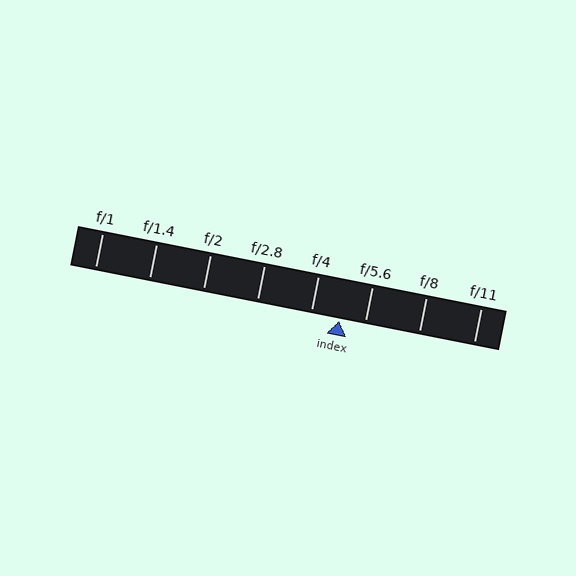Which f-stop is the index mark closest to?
The index mark is closest to f/5.6.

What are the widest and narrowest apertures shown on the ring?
The widest aperture shown is f/1 and the narrowest is f/11.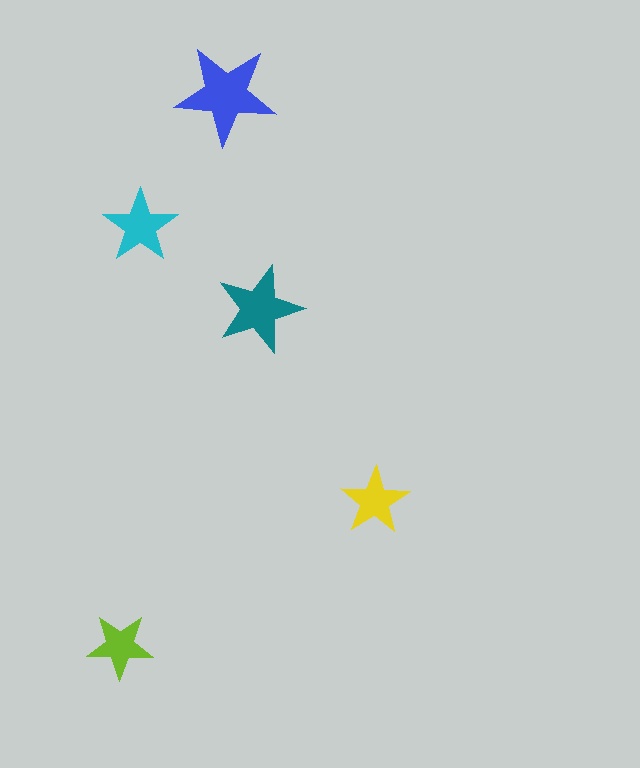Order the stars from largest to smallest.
the blue one, the teal one, the cyan one, the yellow one, the lime one.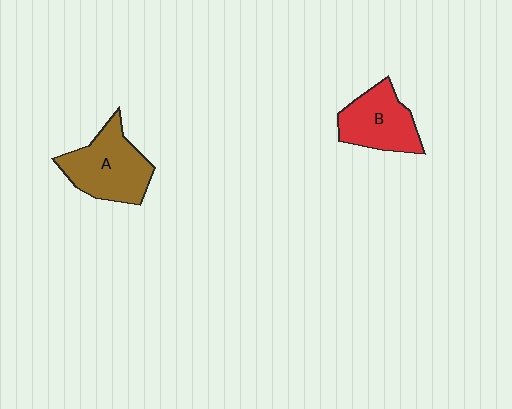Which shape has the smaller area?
Shape B (red).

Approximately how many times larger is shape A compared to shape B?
Approximately 1.2 times.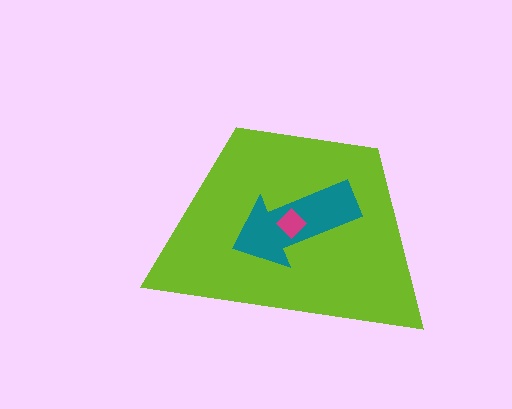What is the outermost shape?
The lime trapezoid.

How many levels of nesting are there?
3.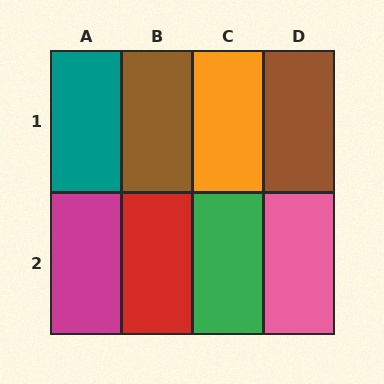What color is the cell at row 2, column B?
Red.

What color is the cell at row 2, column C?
Green.